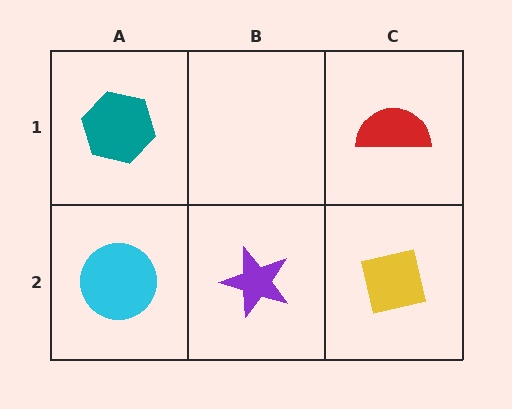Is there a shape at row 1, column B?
No, that cell is empty.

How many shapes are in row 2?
3 shapes.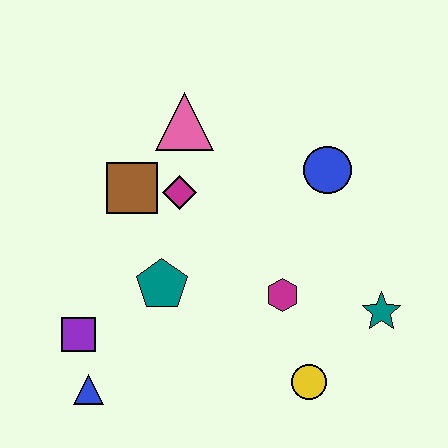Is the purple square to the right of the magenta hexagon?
No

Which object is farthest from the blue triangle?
The blue circle is farthest from the blue triangle.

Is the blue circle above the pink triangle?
No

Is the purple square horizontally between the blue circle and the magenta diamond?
No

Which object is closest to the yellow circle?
The magenta hexagon is closest to the yellow circle.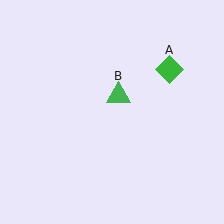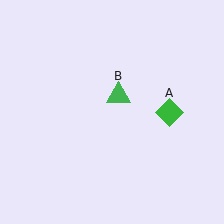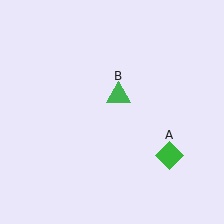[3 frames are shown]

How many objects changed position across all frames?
1 object changed position: green diamond (object A).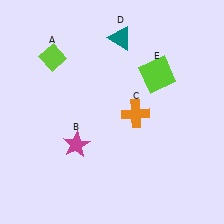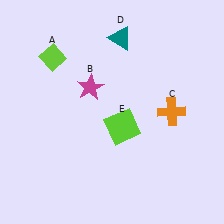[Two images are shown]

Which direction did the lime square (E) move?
The lime square (E) moved down.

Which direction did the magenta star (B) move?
The magenta star (B) moved up.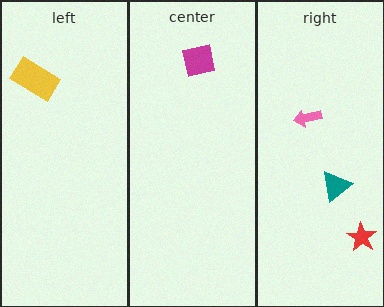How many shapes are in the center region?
1.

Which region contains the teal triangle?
The right region.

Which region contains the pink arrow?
The right region.